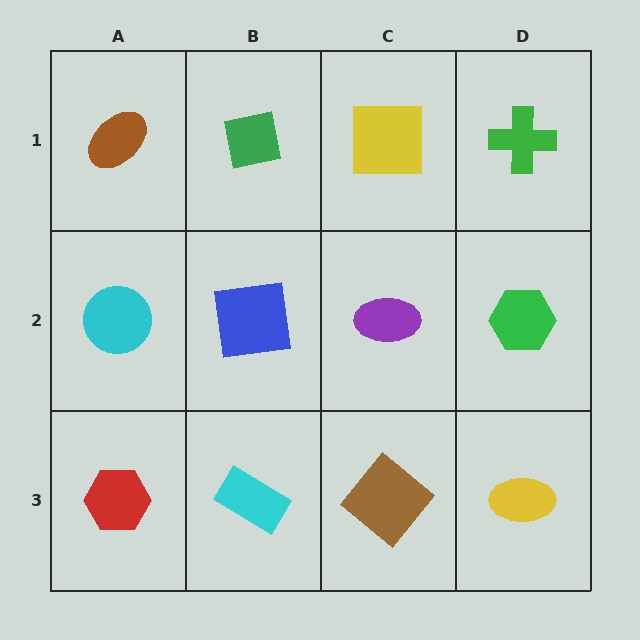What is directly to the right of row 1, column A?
A green square.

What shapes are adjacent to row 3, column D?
A green hexagon (row 2, column D), a brown diamond (row 3, column C).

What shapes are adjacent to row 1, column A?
A cyan circle (row 2, column A), a green square (row 1, column B).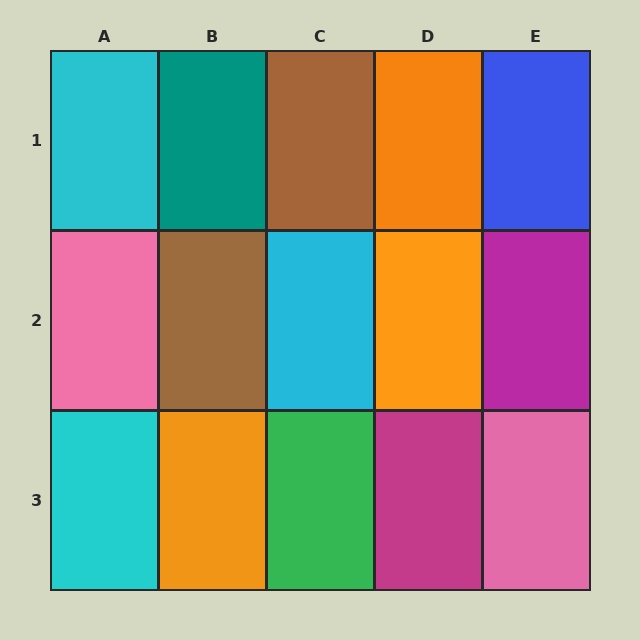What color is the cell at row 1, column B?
Teal.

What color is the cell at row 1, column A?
Cyan.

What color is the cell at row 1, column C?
Brown.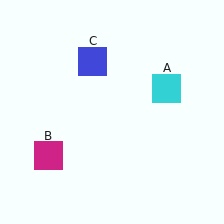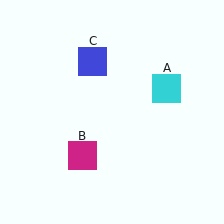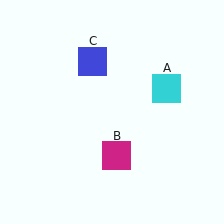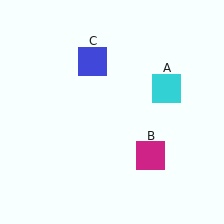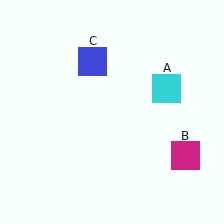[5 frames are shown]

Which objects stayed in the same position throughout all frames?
Cyan square (object A) and blue square (object C) remained stationary.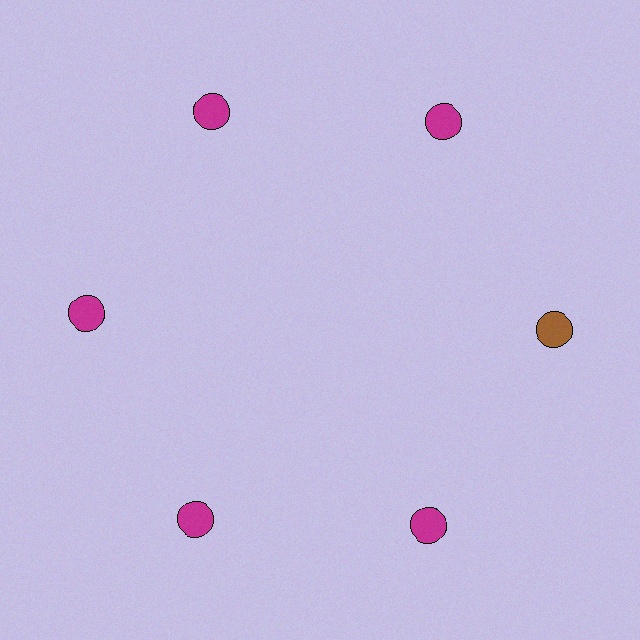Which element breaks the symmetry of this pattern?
The brown circle at roughly the 3 o'clock position breaks the symmetry. All other shapes are magenta circles.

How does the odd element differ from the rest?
It has a different color: brown instead of magenta.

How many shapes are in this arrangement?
There are 6 shapes arranged in a ring pattern.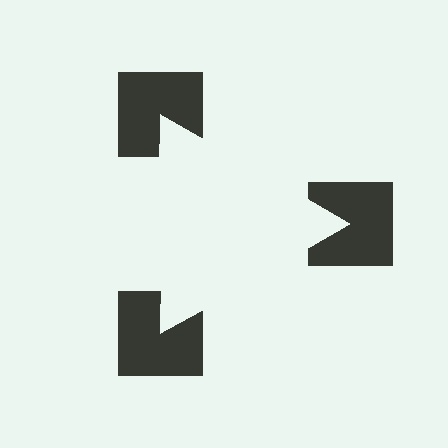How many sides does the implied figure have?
3 sides.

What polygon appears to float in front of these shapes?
An illusory triangle — its edges are inferred from the aligned wedge cuts in the notched squares, not physically drawn.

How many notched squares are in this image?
There are 3 — one at each vertex of the illusory triangle.